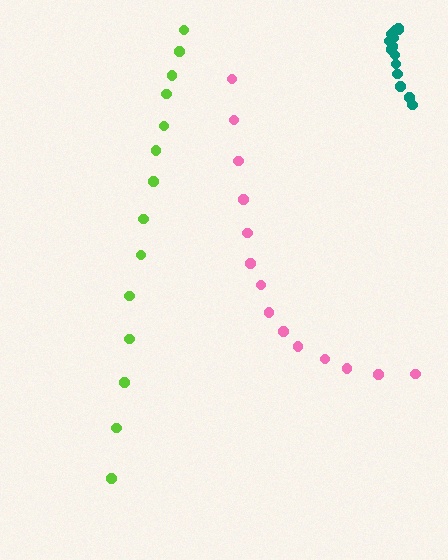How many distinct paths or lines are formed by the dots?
There are 3 distinct paths.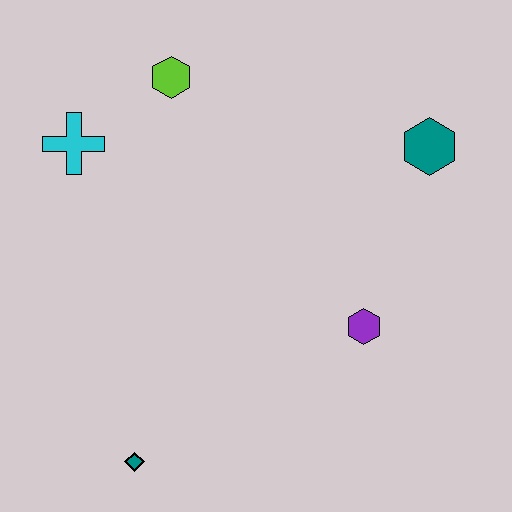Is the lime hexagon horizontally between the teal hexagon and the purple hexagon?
No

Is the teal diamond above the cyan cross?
No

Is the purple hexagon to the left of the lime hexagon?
No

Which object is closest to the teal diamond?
The purple hexagon is closest to the teal diamond.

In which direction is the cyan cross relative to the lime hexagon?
The cyan cross is to the left of the lime hexagon.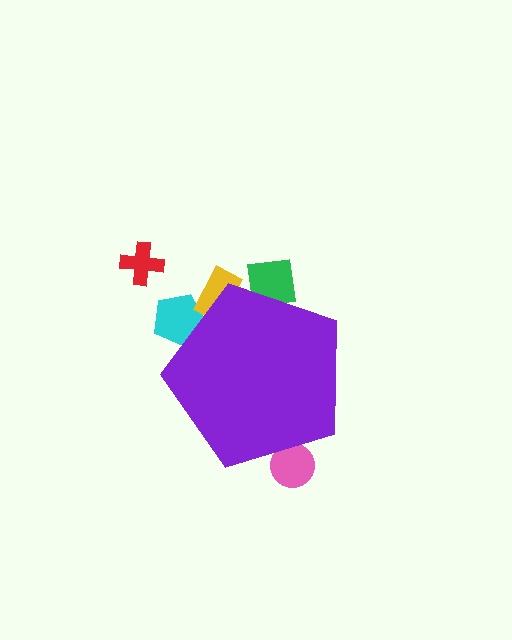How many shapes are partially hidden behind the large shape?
4 shapes are partially hidden.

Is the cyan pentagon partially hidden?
Yes, the cyan pentagon is partially hidden behind the purple pentagon.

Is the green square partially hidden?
Yes, the green square is partially hidden behind the purple pentagon.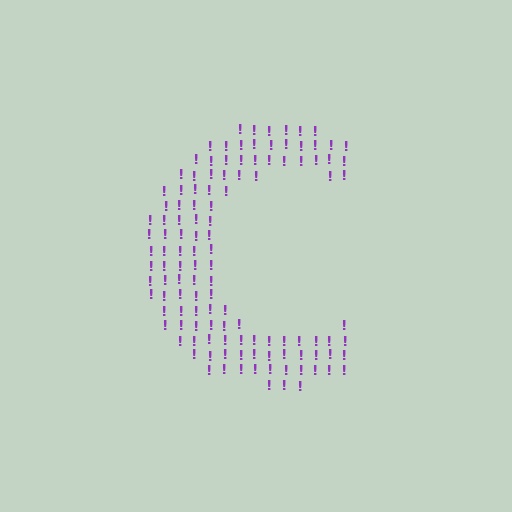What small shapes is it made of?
It is made of small exclamation marks.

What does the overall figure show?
The overall figure shows the letter C.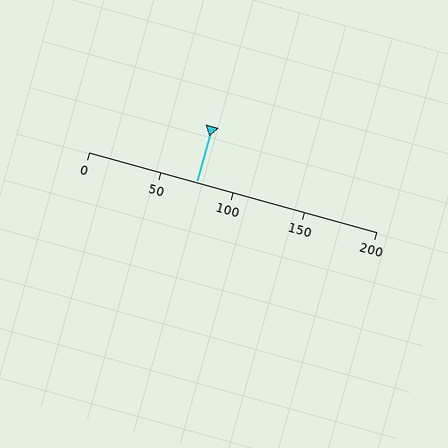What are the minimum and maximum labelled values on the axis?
The axis runs from 0 to 200.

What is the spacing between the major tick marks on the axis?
The major ticks are spaced 50 apart.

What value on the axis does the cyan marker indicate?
The marker indicates approximately 75.